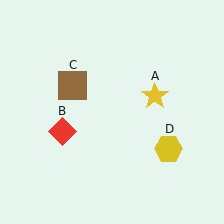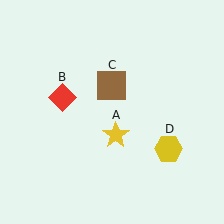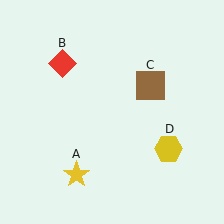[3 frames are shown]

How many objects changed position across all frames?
3 objects changed position: yellow star (object A), red diamond (object B), brown square (object C).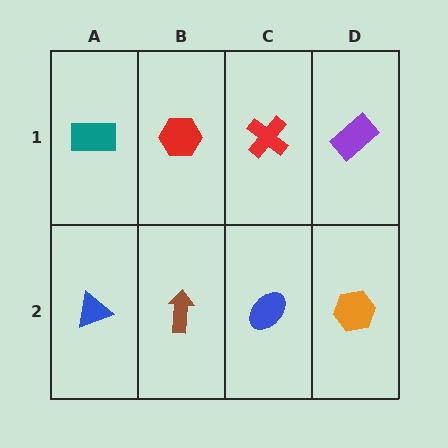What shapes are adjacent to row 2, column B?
A red hexagon (row 1, column B), a blue triangle (row 2, column A), a blue ellipse (row 2, column C).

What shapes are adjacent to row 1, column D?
An orange hexagon (row 2, column D), a red cross (row 1, column C).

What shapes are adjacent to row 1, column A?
A blue triangle (row 2, column A), a red hexagon (row 1, column B).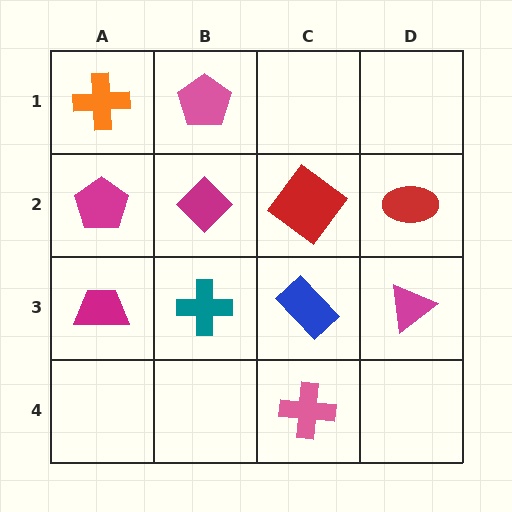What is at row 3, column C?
A blue rectangle.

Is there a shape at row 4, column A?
No, that cell is empty.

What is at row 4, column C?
A pink cross.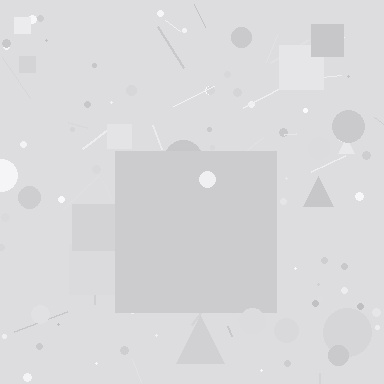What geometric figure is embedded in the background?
A square is embedded in the background.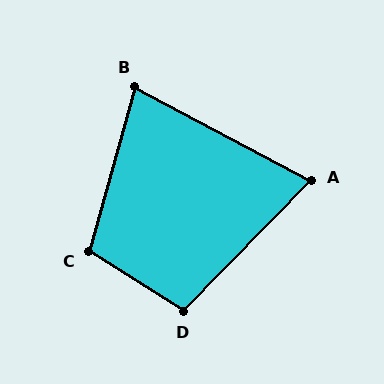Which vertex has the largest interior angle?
C, at approximately 106 degrees.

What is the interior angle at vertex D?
Approximately 102 degrees (obtuse).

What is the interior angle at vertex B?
Approximately 78 degrees (acute).